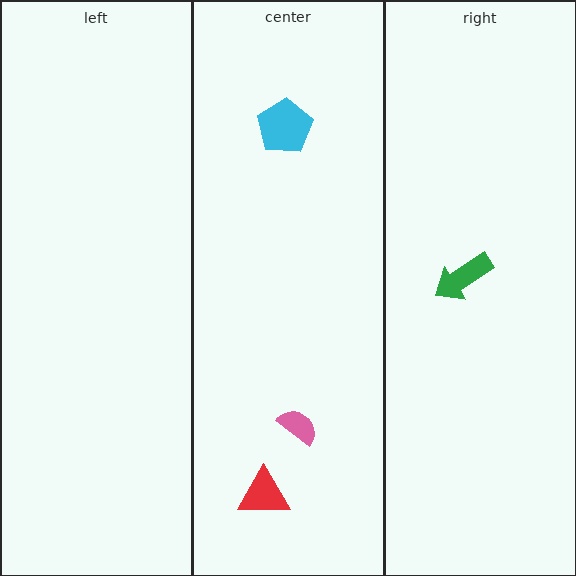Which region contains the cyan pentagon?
The center region.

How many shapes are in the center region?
3.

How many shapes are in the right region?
1.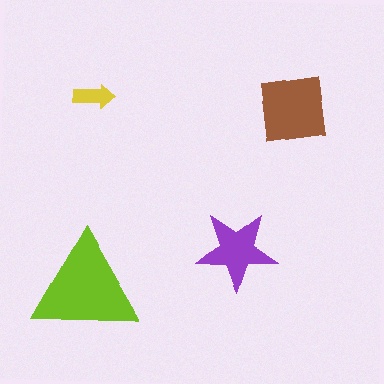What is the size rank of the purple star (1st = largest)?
3rd.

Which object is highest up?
The yellow arrow is topmost.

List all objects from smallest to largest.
The yellow arrow, the purple star, the brown square, the lime triangle.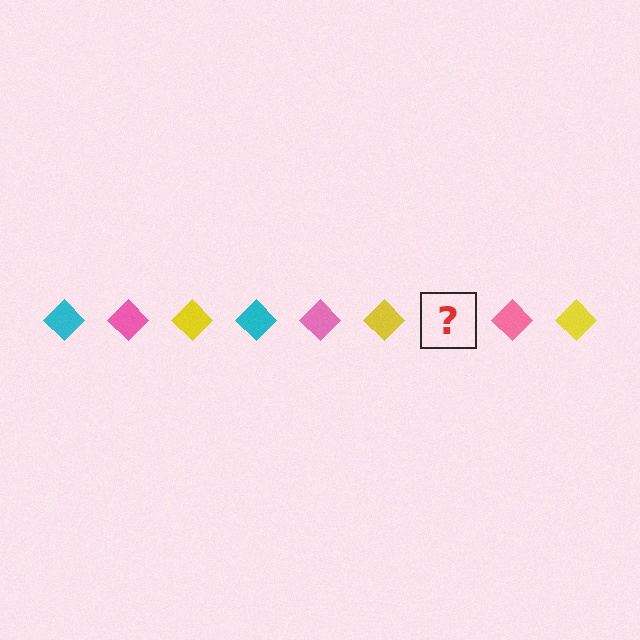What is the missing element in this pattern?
The missing element is a cyan diamond.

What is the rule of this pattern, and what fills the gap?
The rule is that the pattern cycles through cyan, pink, yellow diamonds. The gap should be filled with a cyan diamond.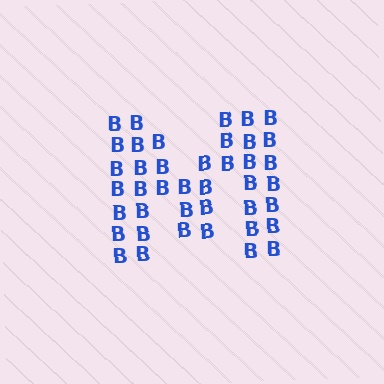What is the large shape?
The large shape is the letter M.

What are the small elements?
The small elements are letter B's.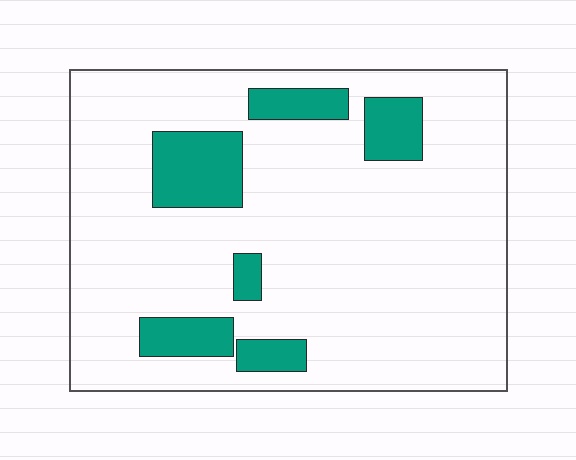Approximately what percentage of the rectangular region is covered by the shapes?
Approximately 15%.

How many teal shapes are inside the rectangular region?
6.